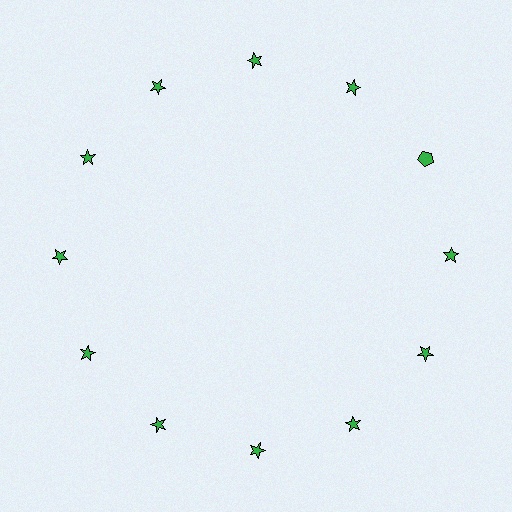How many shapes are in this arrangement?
There are 12 shapes arranged in a ring pattern.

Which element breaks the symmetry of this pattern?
The green pentagon at roughly the 2 o'clock position breaks the symmetry. All other shapes are green stars.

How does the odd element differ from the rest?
It has a different shape: pentagon instead of star.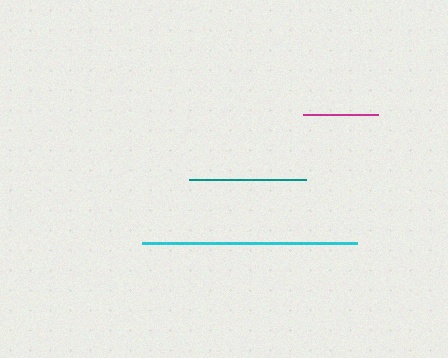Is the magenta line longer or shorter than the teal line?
The teal line is longer than the magenta line.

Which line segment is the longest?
The cyan line is the longest at approximately 215 pixels.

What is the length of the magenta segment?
The magenta segment is approximately 75 pixels long.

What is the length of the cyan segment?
The cyan segment is approximately 215 pixels long.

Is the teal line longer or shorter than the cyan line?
The cyan line is longer than the teal line.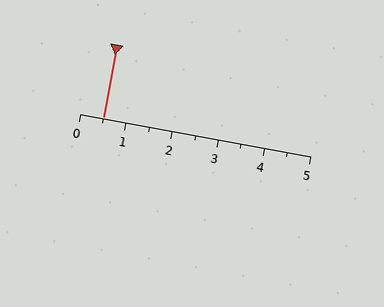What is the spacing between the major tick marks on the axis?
The major ticks are spaced 1 apart.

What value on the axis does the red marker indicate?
The marker indicates approximately 0.5.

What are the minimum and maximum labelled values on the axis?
The axis runs from 0 to 5.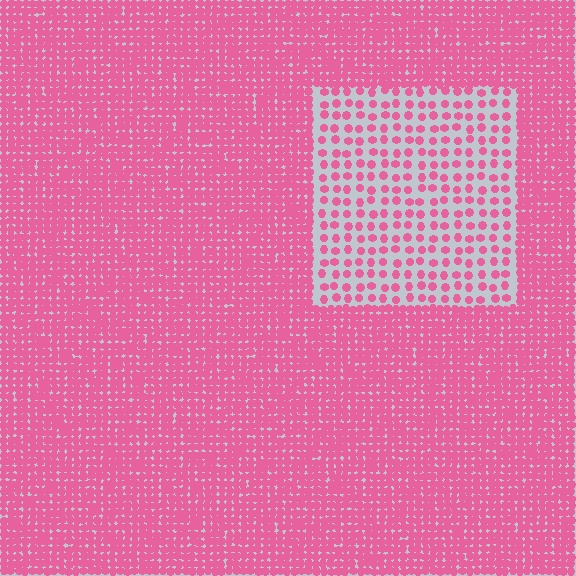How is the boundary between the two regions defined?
The boundary is defined by a change in element density (approximately 2.8x ratio). All elements are the same color, size, and shape.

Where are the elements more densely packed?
The elements are more densely packed outside the rectangle boundary.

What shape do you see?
I see a rectangle.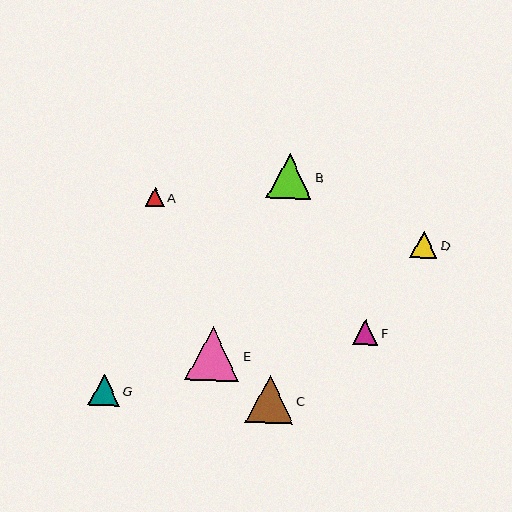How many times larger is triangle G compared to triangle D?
Triangle G is approximately 1.2 times the size of triangle D.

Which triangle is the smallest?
Triangle A is the smallest with a size of approximately 19 pixels.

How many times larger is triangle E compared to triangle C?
Triangle E is approximately 1.1 times the size of triangle C.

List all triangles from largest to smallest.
From largest to smallest: E, C, B, G, D, F, A.